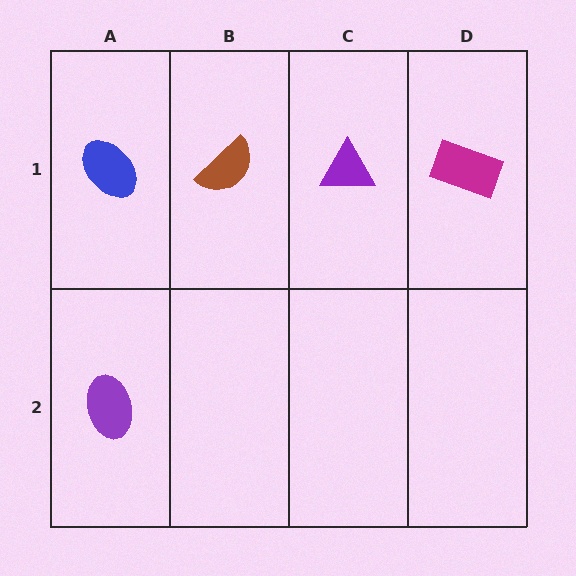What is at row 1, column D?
A magenta rectangle.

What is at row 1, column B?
A brown semicircle.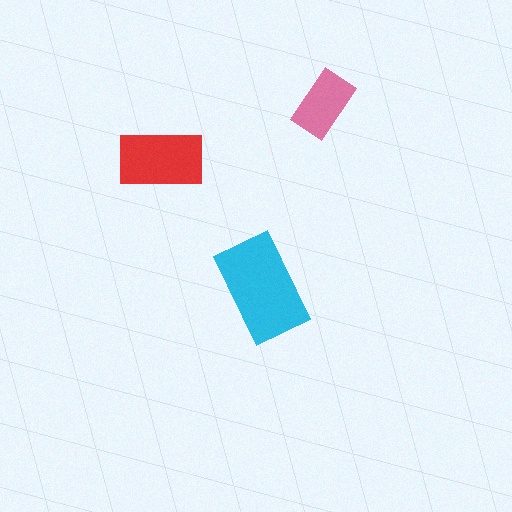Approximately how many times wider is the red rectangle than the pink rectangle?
About 1.5 times wider.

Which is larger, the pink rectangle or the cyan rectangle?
The cyan one.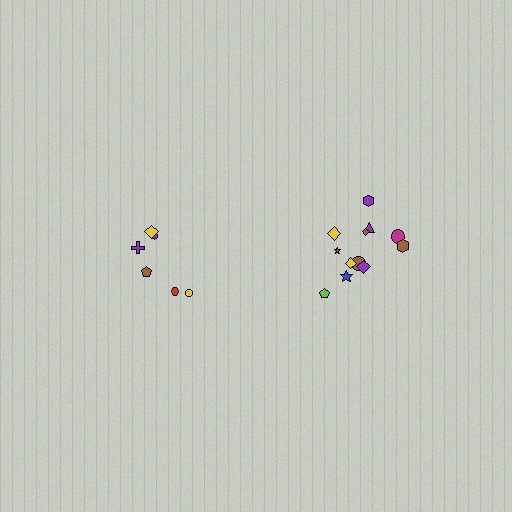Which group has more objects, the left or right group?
The right group.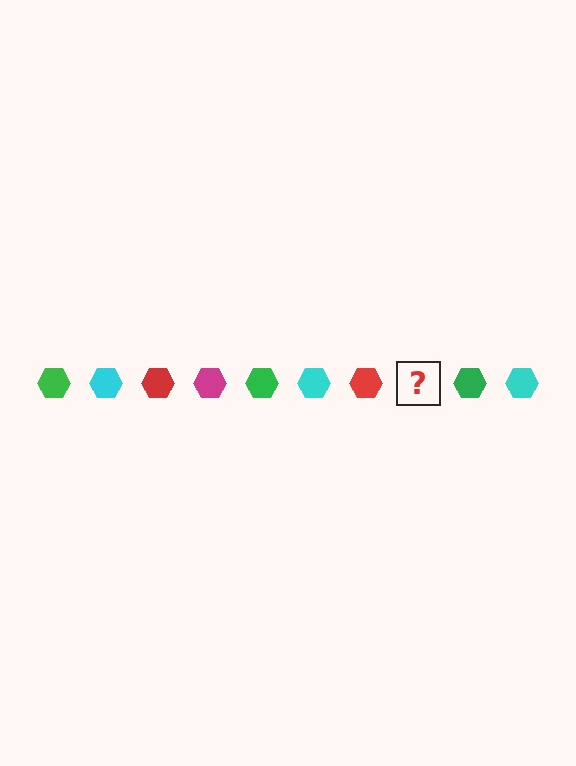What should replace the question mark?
The question mark should be replaced with a magenta hexagon.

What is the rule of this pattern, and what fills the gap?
The rule is that the pattern cycles through green, cyan, red, magenta hexagons. The gap should be filled with a magenta hexagon.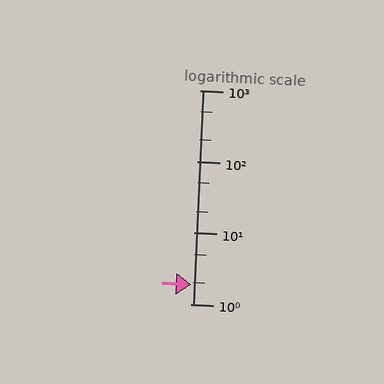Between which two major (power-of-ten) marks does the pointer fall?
The pointer is between 1 and 10.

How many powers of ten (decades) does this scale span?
The scale spans 3 decades, from 1 to 1000.